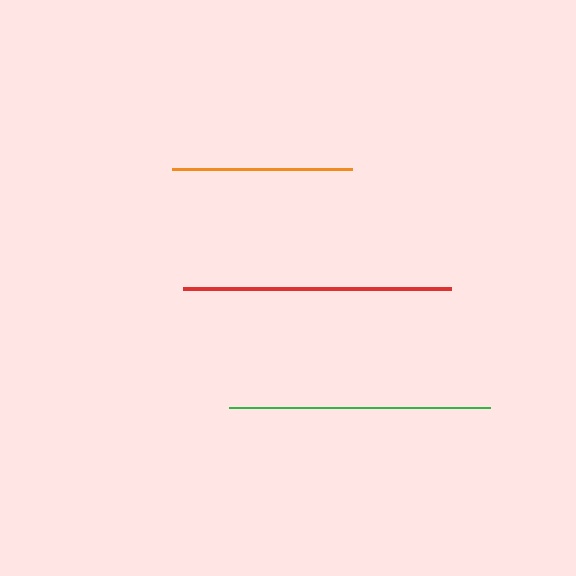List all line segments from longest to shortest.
From longest to shortest: red, green, orange.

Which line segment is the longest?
The red line is the longest at approximately 268 pixels.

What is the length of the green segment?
The green segment is approximately 261 pixels long.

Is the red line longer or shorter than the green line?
The red line is longer than the green line.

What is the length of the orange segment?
The orange segment is approximately 180 pixels long.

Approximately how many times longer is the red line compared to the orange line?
The red line is approximately 1.5 times the length of the orange line.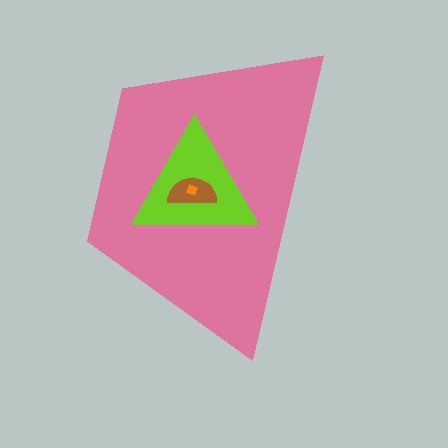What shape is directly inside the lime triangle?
The brown semicircle.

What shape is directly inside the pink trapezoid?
The lime triangle.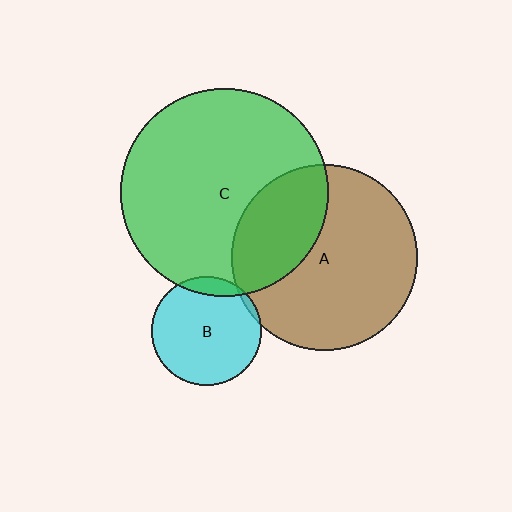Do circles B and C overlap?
Yes.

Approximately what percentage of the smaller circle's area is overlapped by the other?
Approximately 10%.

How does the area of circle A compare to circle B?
Approximately 2.9 times.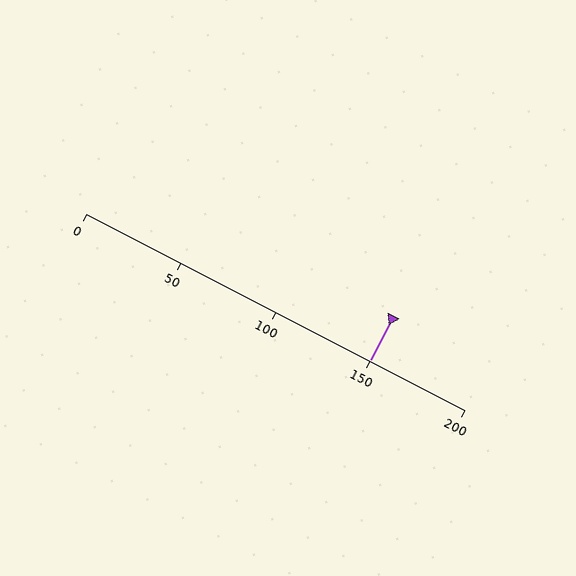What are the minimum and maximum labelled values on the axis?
The axis runs from 0 to 200.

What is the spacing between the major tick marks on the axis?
The major ticks are spaced 50 apart.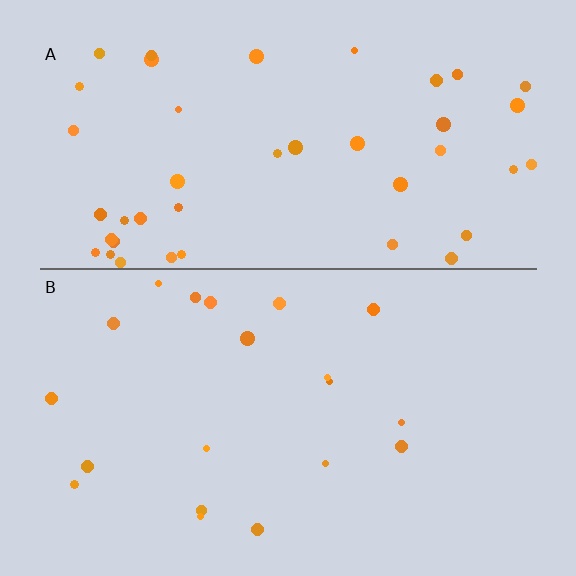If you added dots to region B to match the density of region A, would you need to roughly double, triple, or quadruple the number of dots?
Approximately double.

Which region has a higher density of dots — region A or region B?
A (the top).